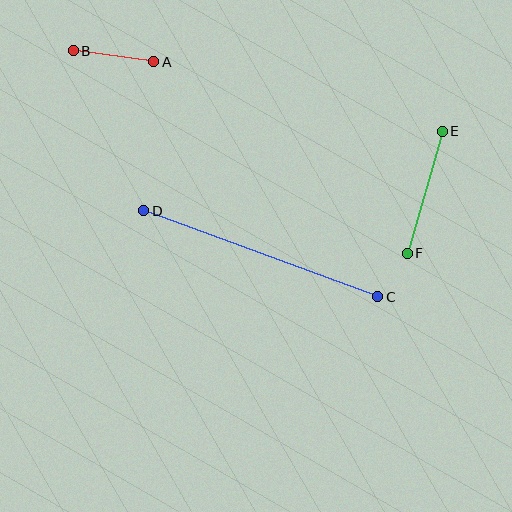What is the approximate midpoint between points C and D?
The midpoint is at approximately (261, 254) pixels.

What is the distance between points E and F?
The distance is approximately 127 pixels.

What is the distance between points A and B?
The distance is approximately 82 pixels.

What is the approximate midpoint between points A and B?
The midpoint is at approximately (114, 56) pixels.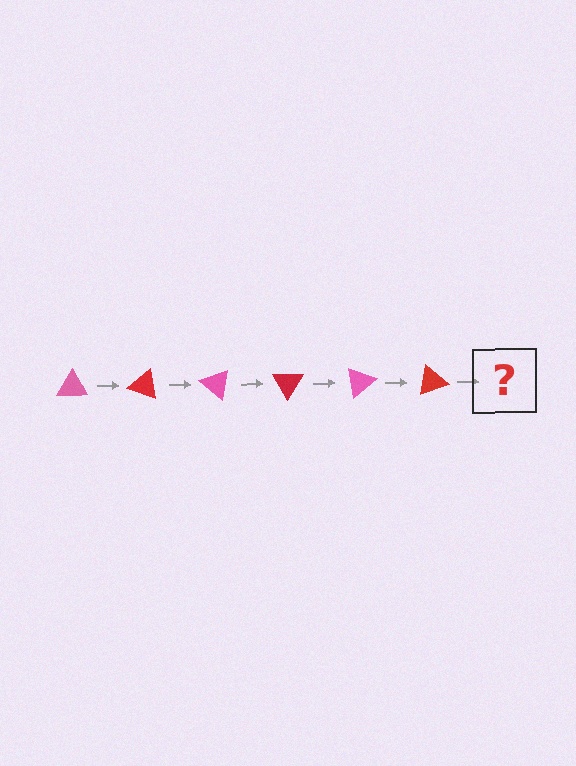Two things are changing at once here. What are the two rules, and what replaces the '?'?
The two rules are that it rotates 20 degrees each step and the color cycles through pink and red. The '?' should be a pink triangle, rotated 120 degrees from the start.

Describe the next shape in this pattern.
It should be a pink triangle, rotated 120 degrees from the start.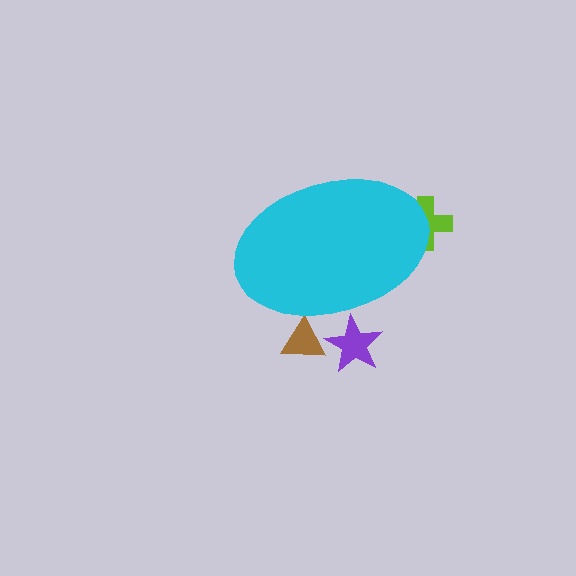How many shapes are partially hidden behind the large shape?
3 shapes are partially hidden.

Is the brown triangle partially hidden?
Yes, the brown triangle is partially hidden behind the cyan ellipse.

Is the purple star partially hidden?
Yes, the purple star is partially hidden behind the cyan ellipse.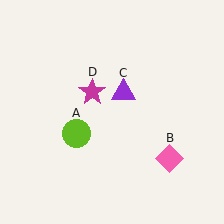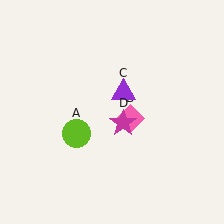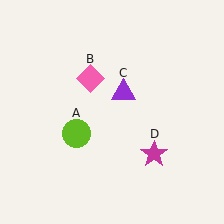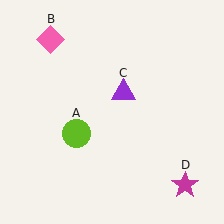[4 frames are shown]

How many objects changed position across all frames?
2 objects changed position: pink diamond (object B), magenta star (object D).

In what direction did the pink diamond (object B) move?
The pink diamond (object B) moved up and to the left.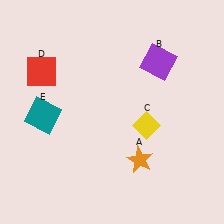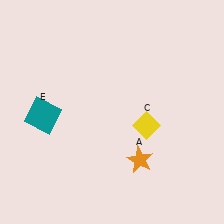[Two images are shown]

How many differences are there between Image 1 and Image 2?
There are 2 differences between the two images.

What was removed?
The red square (D), the purple square (B) were removed in Image 2.